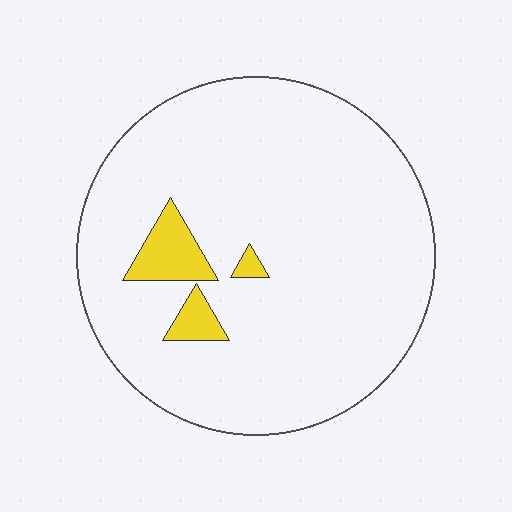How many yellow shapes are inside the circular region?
3.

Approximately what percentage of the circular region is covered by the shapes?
Approximately 5%.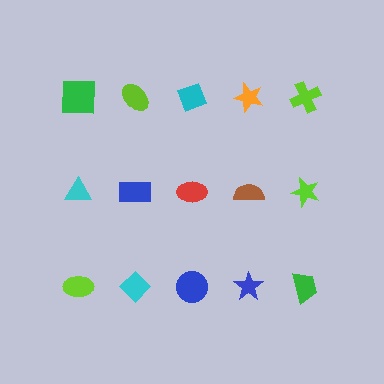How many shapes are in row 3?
5 shapes.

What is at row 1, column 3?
A cyan diamond.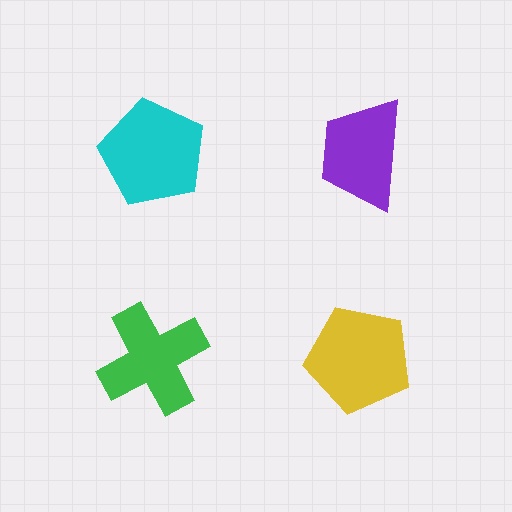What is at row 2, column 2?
A yellow pentagon.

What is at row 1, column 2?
A purple trapezoid.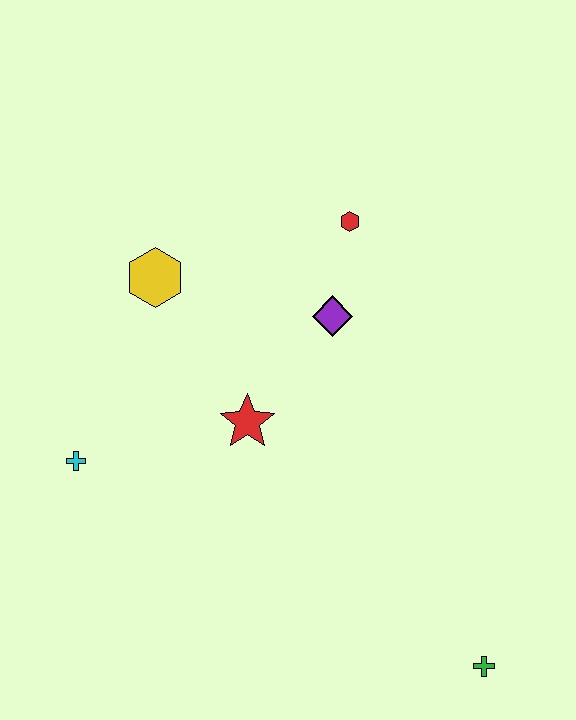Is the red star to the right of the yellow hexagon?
Yes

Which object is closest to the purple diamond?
The red hexagon is closest to the purple diamond.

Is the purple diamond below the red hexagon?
Yes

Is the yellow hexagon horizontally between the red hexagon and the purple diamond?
No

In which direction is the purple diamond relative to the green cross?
The purple diamond is above the green cross.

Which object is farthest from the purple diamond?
The green cross is farthest from the purple diamond.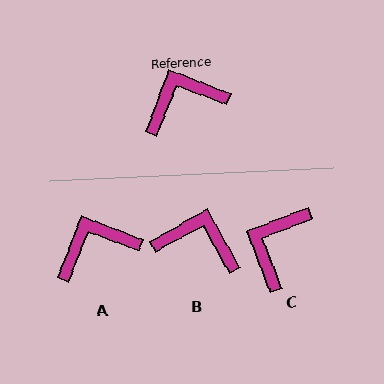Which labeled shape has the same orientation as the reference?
A.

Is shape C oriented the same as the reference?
No, it is off by about 42 degrees.